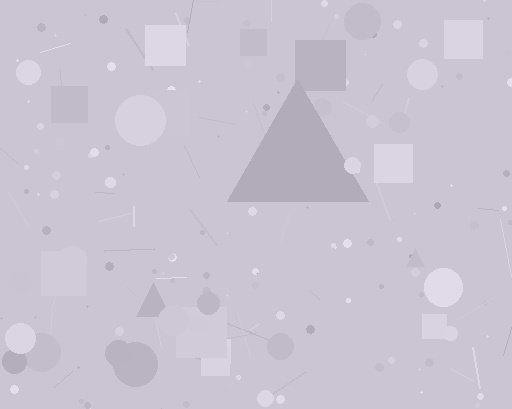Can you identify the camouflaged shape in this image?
The camouflaged shape is a triangle.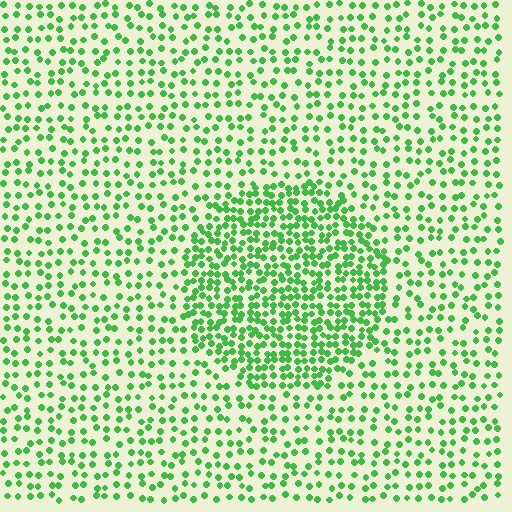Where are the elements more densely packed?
The elements are more densely packed inside the circle boundary.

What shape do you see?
I see a circle.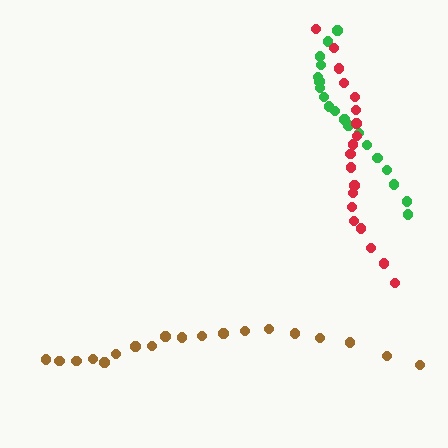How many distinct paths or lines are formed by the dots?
There are 3 distinct paths.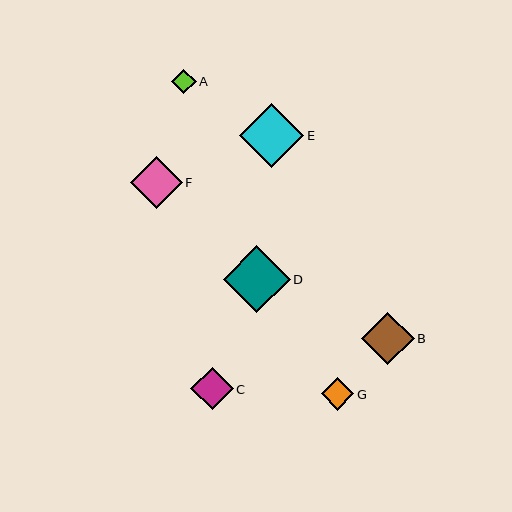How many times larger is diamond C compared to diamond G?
Diamond C is approximately 1.3 times the size of diamond G.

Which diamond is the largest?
Diamond D is the largest with a size of approximately 67 pixels.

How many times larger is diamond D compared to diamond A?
Diamond D is approximately 2.8 times the size of diamond A.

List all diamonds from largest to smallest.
From largest to smallest: D, E, B, F, C, G, A.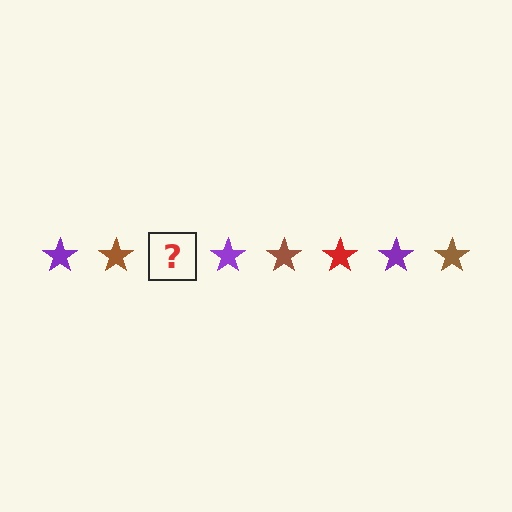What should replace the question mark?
The question mark should be replaced with a red star.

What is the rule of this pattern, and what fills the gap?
The rule is that the pattern cycles through purple, brown, red stars. The gap should be filled with a red star.